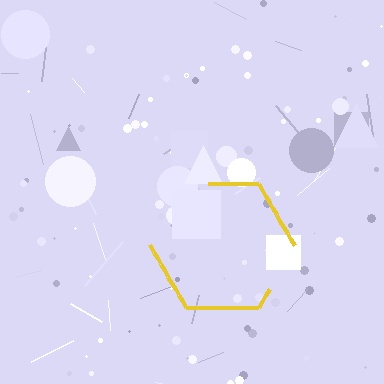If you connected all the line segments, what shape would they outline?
They would outline a hexagon.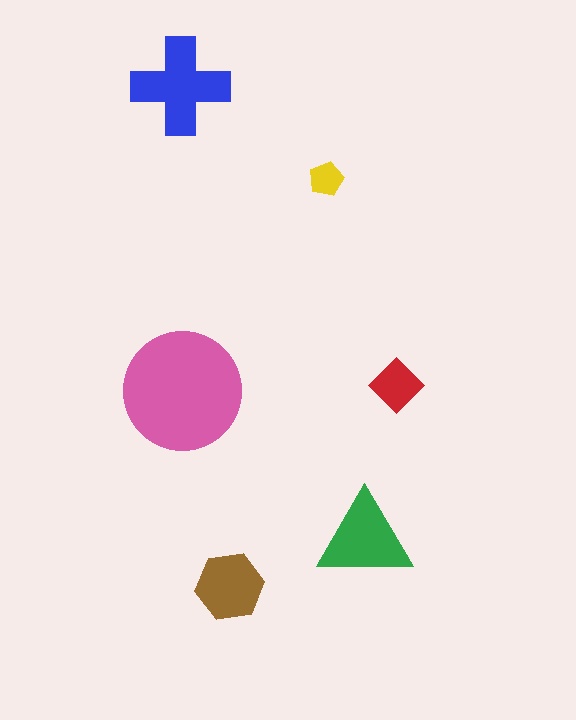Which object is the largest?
The pink circle.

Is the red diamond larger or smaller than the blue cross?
Smaller.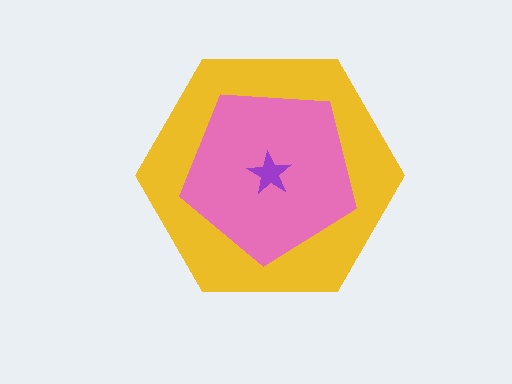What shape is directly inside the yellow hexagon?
The pink pentagon.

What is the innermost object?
The purple star.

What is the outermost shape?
The yellow hexagon.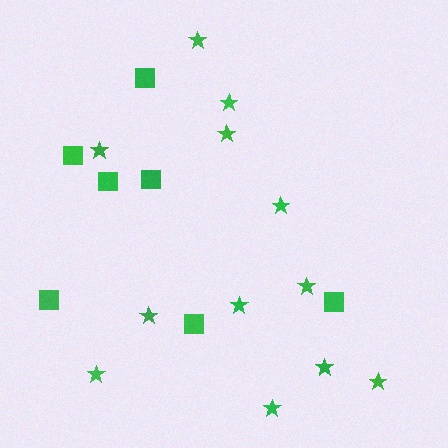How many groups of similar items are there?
There are 2 groups: one group of squares (7) and one group of stars (12).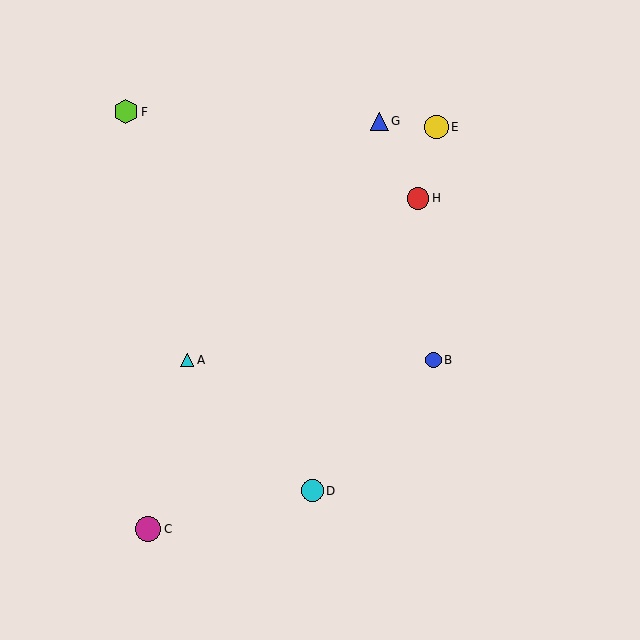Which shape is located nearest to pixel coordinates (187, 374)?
The cyan triangle (labeled A) at (187, 360) is nearest to that location.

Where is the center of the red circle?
The center of the red circle is at (418, 198).